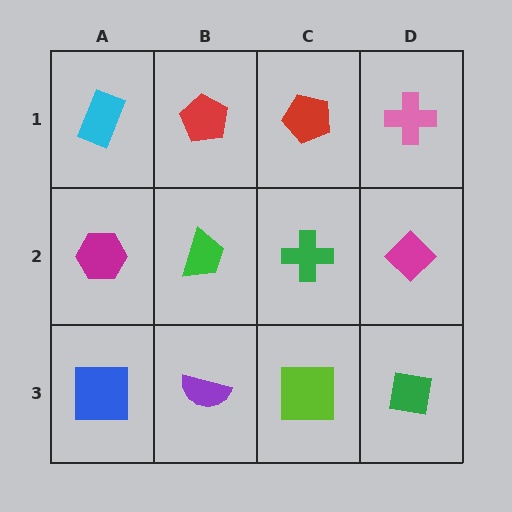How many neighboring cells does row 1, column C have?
3.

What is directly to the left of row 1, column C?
A red pentagon.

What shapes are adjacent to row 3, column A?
A magenta hexagon (row 2, column A), a purple semicircle (row 3, column B).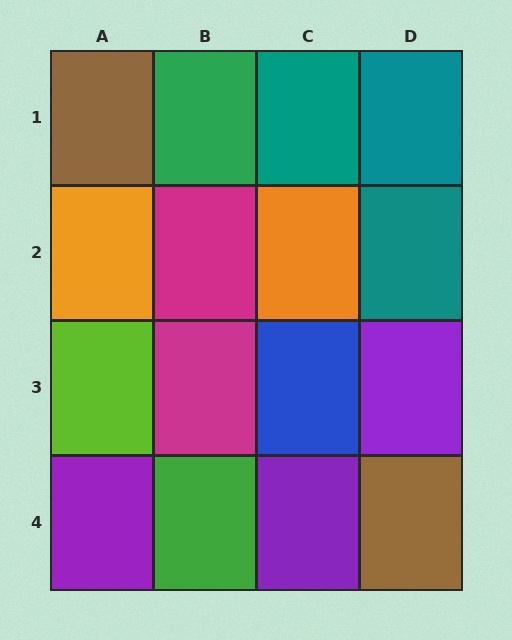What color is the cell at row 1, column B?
Green.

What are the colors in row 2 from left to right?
Orange, magenta, orange, teal.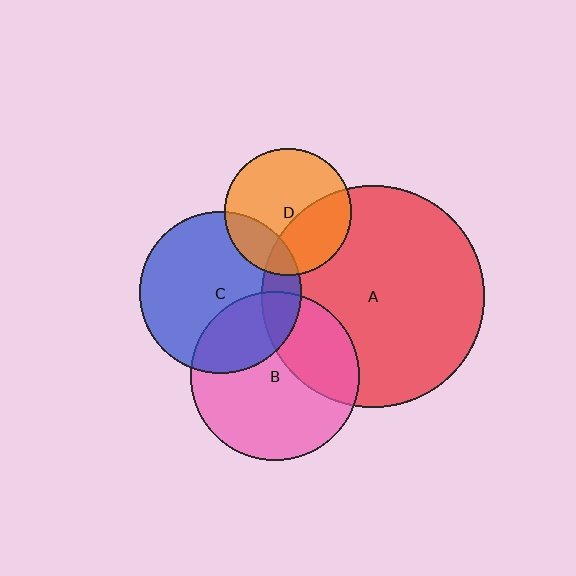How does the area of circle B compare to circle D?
Approximately 1.8 times.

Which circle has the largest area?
Circle A (red).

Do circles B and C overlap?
Yes.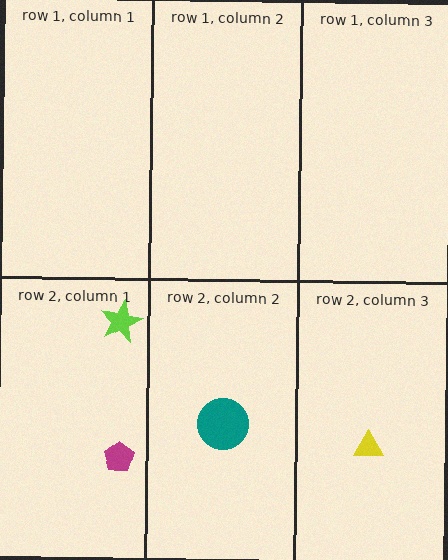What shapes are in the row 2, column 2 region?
The teal circle.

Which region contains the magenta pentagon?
The row 2, column 1 region.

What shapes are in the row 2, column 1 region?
The lime star, the magenta pentagon.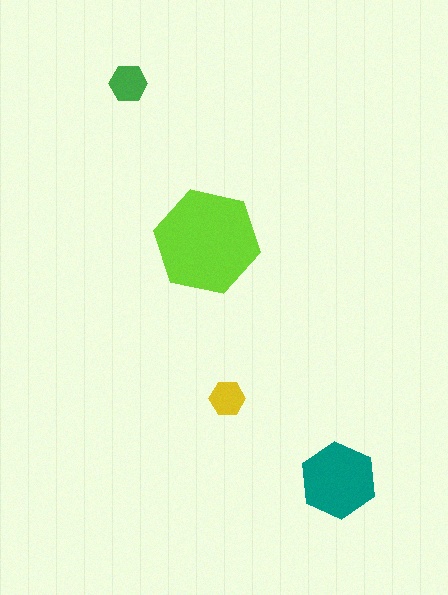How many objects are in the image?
There are 4 objects in the image.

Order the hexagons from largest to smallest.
the lime one, the teal one, the green one, the yellow one.